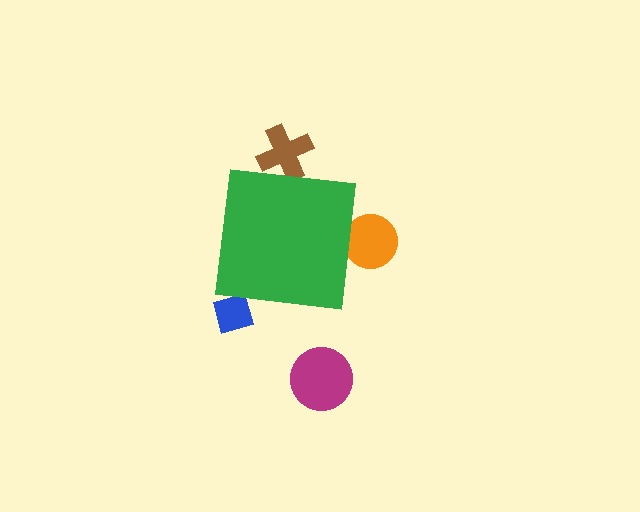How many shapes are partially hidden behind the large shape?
3 shapes are partially hidden.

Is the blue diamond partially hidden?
Yes, the blue diamond is partially hidden behind the green square.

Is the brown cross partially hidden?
Yes, the brown cross is partially hidden behind the green square.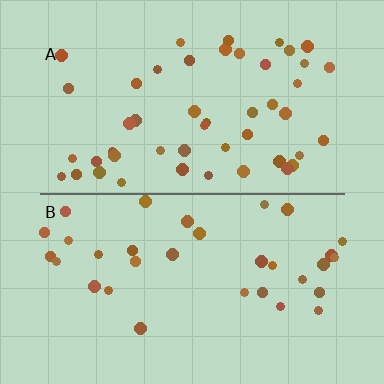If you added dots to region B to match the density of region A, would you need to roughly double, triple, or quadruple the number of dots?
Approximately double.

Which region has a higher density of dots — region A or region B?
A (the top).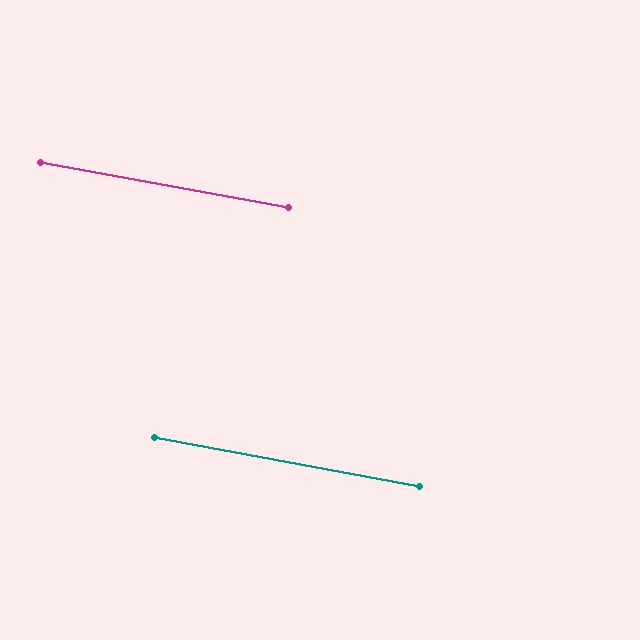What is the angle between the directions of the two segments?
Approximately 0 degrees.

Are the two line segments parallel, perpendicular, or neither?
Parallel — their directions differ by only 0.2°.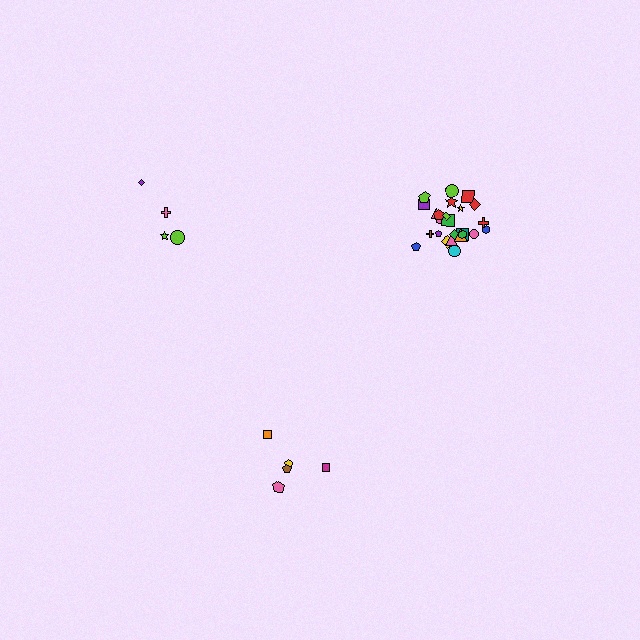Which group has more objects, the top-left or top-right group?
The top-right group.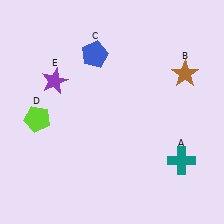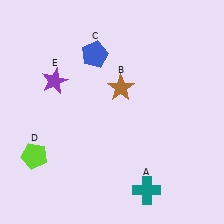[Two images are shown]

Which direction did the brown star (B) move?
The brown star (B) moved left.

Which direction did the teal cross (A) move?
The teal cross (A) moved left.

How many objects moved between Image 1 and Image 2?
3 objects moved between the two images.